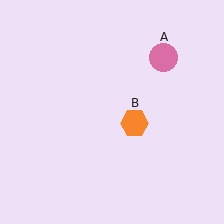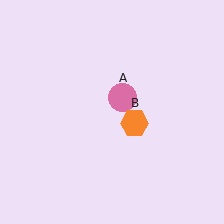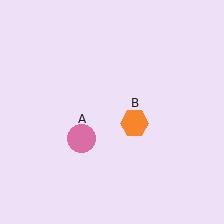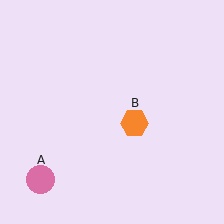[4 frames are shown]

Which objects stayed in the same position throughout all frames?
Orange hexagon (object B) remained stationary.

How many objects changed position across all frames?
1 object changed position: pink circle (object A).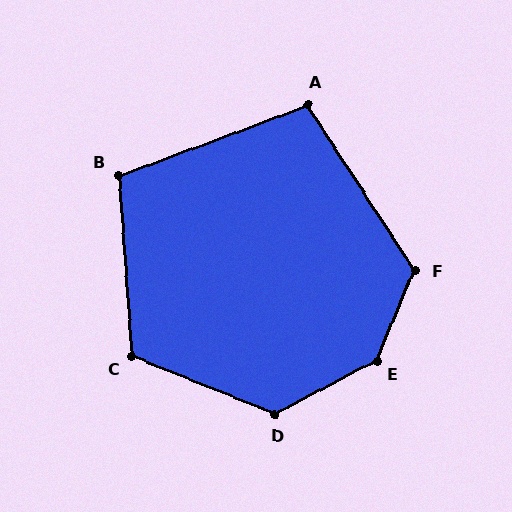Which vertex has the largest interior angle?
E, at approximately 141 degrees.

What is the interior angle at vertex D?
Approximately 130 degrees (obtuse).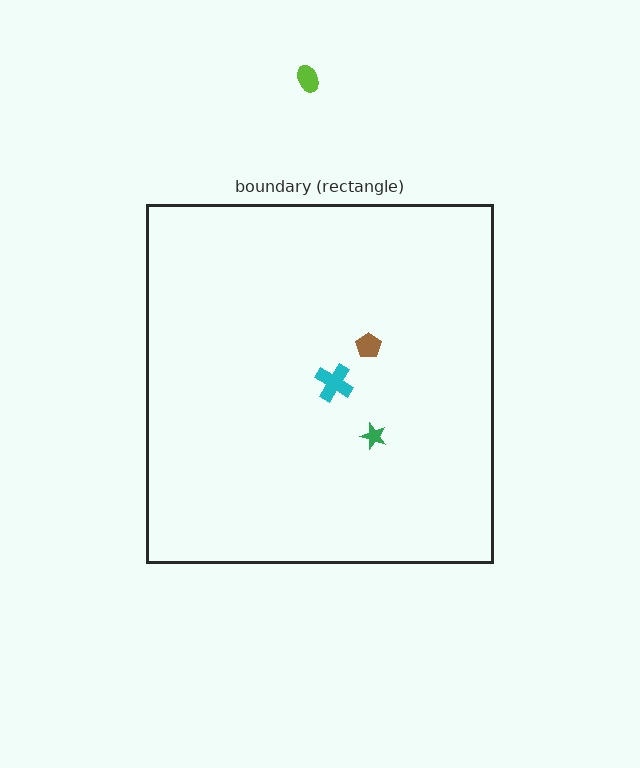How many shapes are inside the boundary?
3 inside, 1 outside.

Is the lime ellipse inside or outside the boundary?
Outside.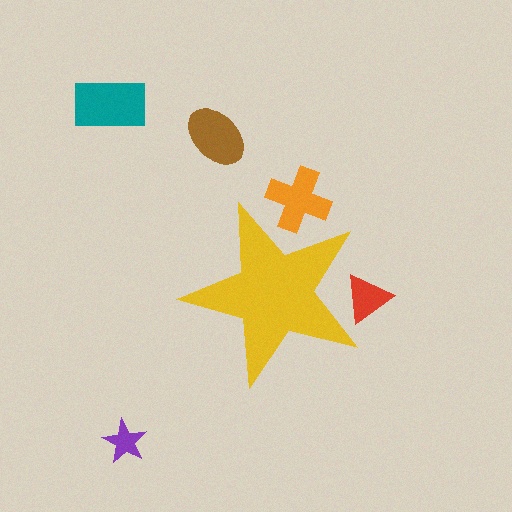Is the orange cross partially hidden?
Yes, the orange cross is partially hidden behind the yellow star.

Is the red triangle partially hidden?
Yes, the red triangle is partially hidden behind the yellow star.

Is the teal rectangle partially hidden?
No, the teal rectangle is fully visible.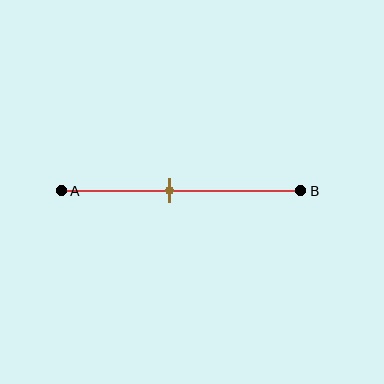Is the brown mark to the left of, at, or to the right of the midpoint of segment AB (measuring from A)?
The brown mark is to the left of the midpoint of segment AB.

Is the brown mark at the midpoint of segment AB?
No, the mark is at about 45% from A, not at the 50% midpoint.